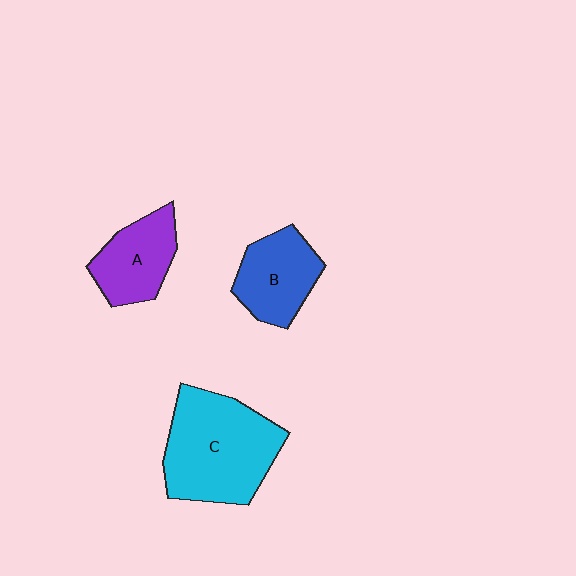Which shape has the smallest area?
Shape A (purple).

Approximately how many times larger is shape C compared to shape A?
Approximately 1.8 times.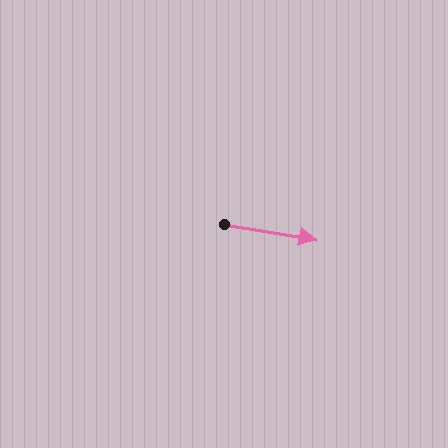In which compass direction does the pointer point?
East.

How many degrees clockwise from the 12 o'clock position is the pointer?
Approximately 99 degrees.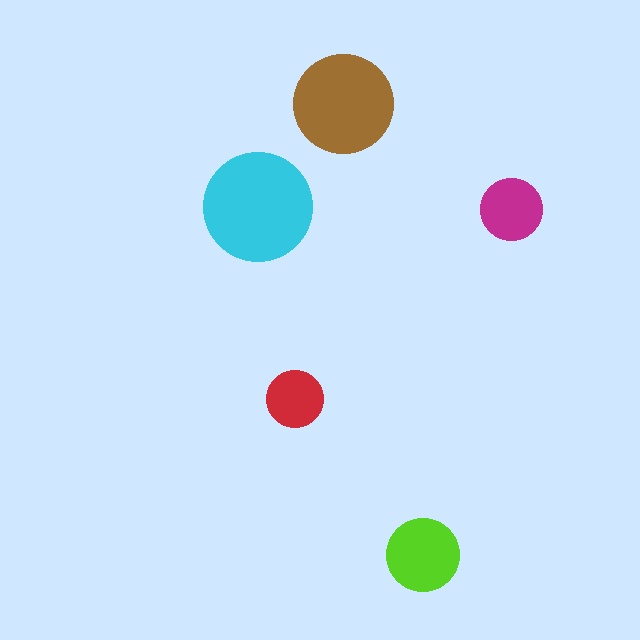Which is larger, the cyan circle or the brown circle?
The cyan one.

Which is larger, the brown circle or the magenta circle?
The brown one.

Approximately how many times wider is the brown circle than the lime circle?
About 1.5 times wider.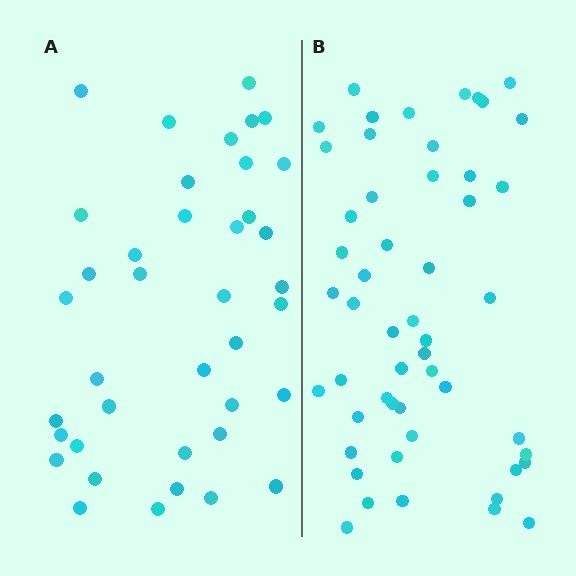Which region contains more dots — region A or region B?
Region B (the right region) has more dots.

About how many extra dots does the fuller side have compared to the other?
Region B has approximately 15 more dots than region A.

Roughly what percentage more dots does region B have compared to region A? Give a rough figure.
About 35% more.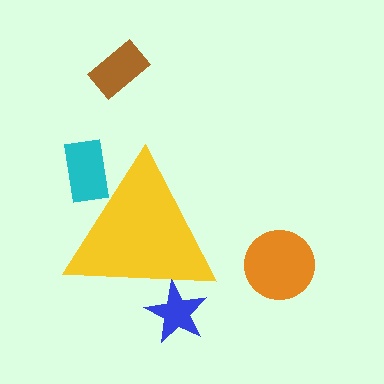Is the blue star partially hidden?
Yes, the blue star is partially hidden behind the yellow triangle.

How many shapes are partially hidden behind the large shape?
2 shapes are partially hidden.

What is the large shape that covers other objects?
A yellow triangle.